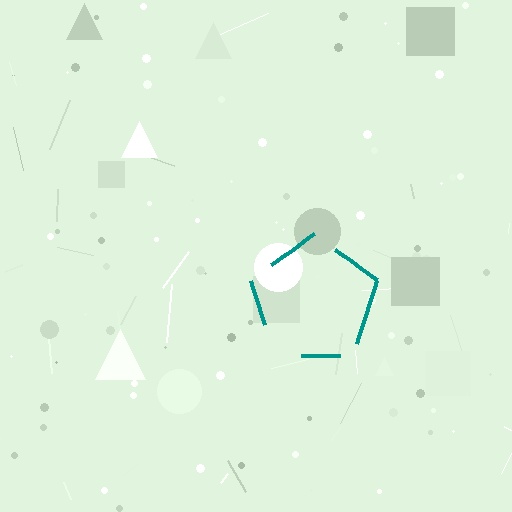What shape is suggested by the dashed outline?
The dashed outline suggests a pentagon.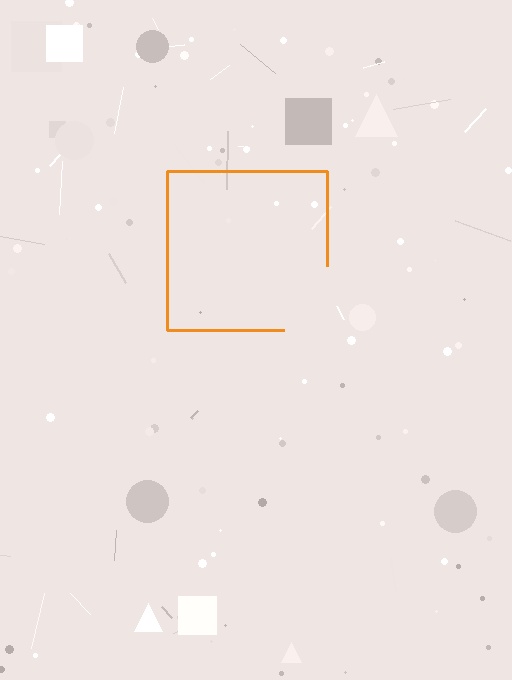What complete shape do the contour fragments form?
The contour fragments form a square.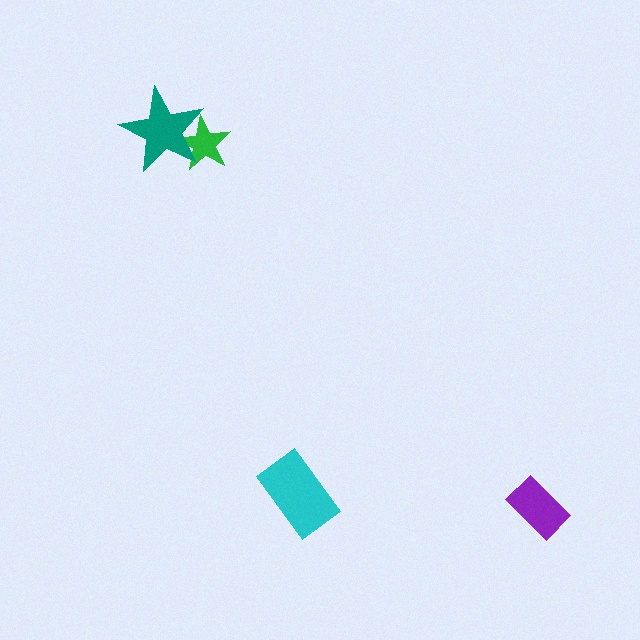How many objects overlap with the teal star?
1 object overlaps with the teal star.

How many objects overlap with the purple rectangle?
0 objects overlap with the purple rectangle.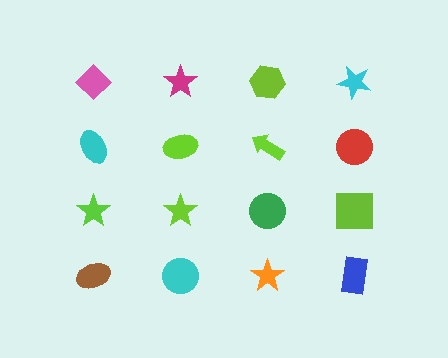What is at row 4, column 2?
A cyan circle.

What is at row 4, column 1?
A brown ellipse.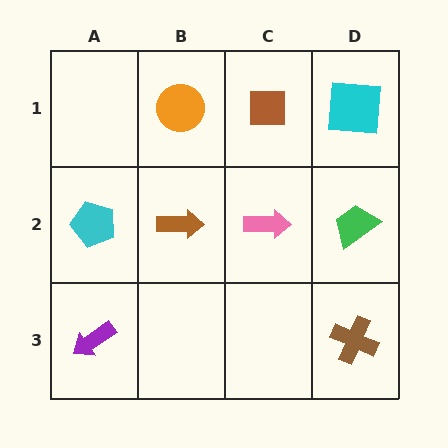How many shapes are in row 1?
3 shapes.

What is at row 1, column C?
A brown square.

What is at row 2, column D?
A green trapezoid.